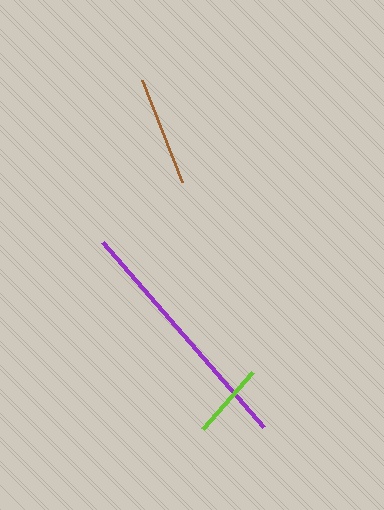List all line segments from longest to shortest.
From longest to shortest: purple, brown, lime.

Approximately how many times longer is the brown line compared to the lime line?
The brown line is approximately 1.4 times the length of the lime line.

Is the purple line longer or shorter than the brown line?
The purple line is longer than the brown line.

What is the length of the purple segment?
The purple segment is approximately 246 pixels long.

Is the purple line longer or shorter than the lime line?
The purple line is longer than the lime line.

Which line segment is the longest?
The purple line is the longest at approximately 246 pixels.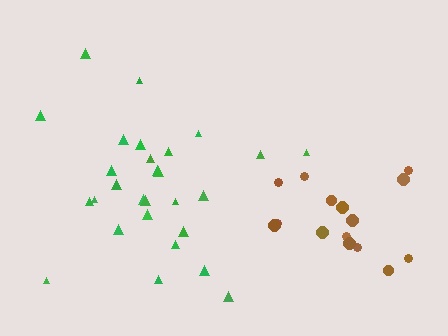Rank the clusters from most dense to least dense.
brown, green.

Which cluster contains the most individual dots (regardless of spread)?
Green (28).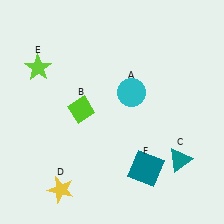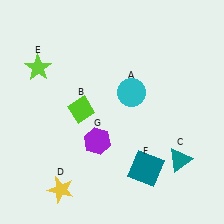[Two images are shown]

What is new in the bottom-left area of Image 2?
A purple hexagon (G) was added in the bottom-left area of Image 2.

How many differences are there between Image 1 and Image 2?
There is 1 difference between the two images.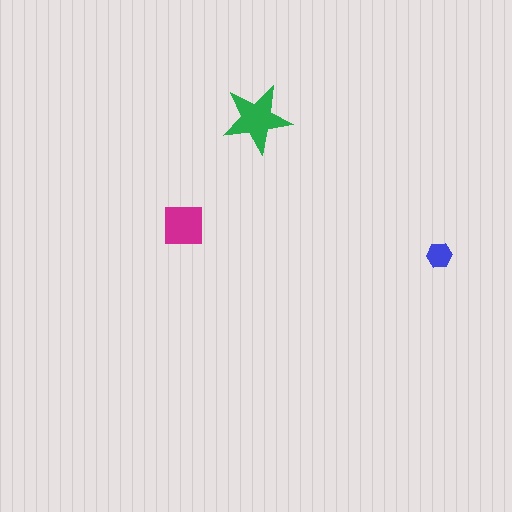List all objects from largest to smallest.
The green star, the magenta square, the blue hexagon.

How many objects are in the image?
There are 3 objects in the image.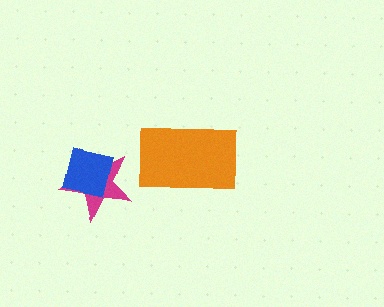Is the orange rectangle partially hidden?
No, no other shape covers it.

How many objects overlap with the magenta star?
1 object overlaps with the magenta star.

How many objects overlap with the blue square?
1 object overlaps with the blue square.